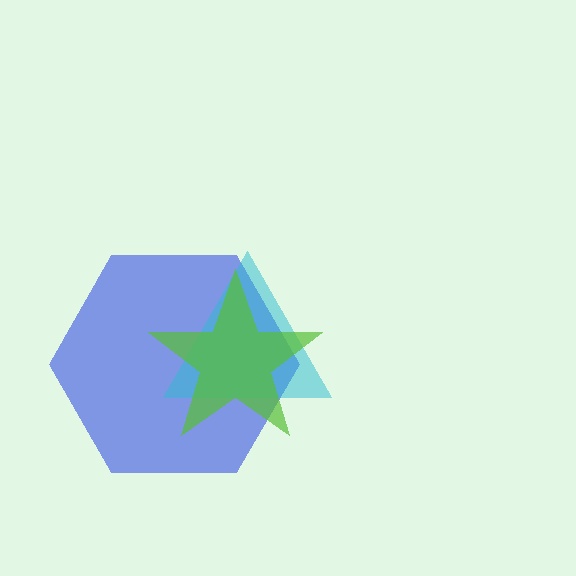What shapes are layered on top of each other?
The layered shapes are: a blue hexagon, a cyan triangle, a lime star.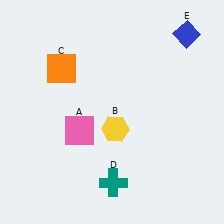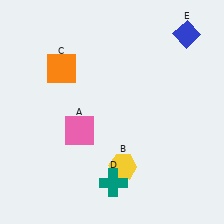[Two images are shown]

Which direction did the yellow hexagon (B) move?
The yellow hexagon (B) moved down.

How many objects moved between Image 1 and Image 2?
1 object moved between the two images.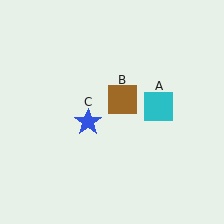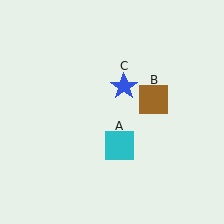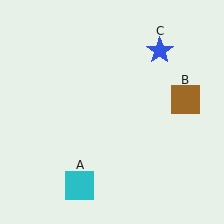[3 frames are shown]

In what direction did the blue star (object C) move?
The blue star (object C) moved up and to the right.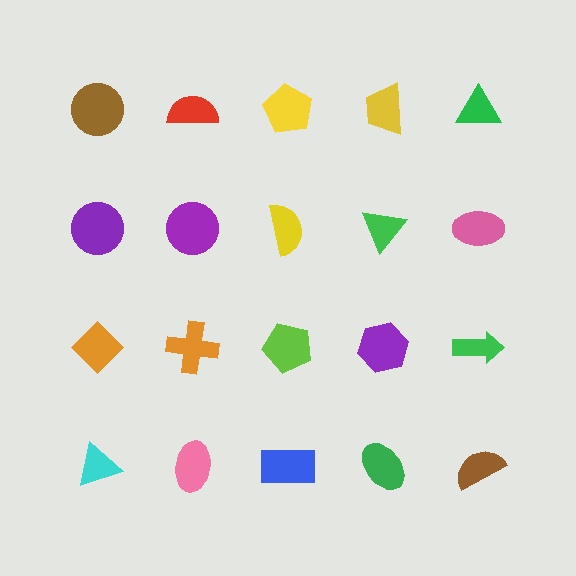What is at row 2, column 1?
A purple circle.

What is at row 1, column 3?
A yellow pentagon.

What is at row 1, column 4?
A yellow trapezoid.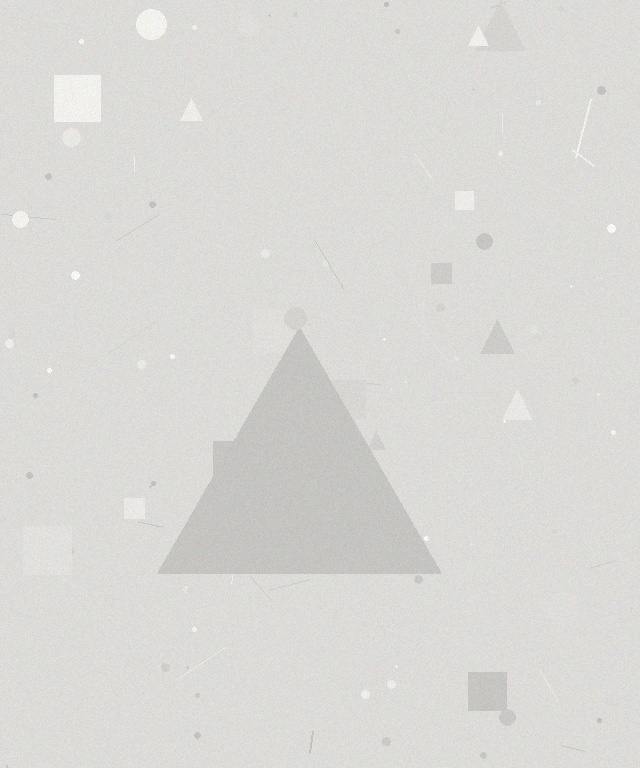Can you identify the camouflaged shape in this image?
The camouflaged shape is a triangle.